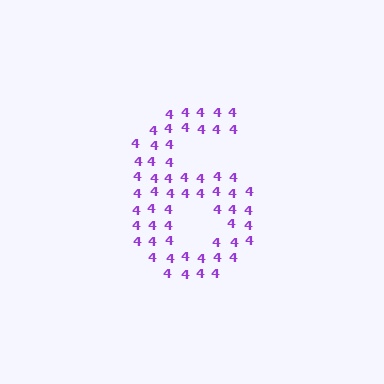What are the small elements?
The small elements are digit 4's.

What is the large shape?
The large shape is the digit 6.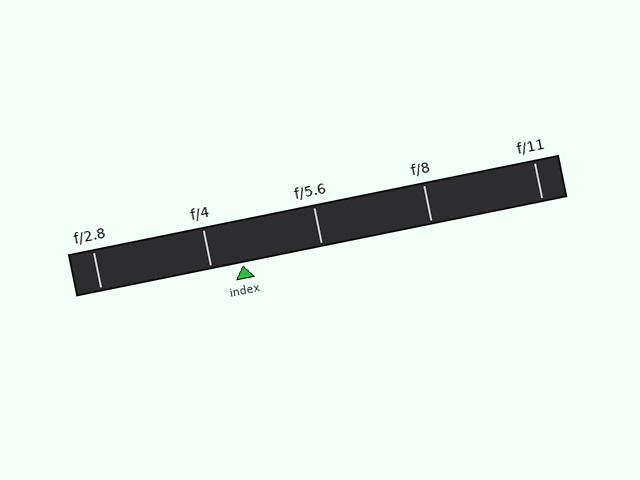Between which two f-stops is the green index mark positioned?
The index mark is between f/4 and f/5.6.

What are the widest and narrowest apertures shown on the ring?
The widest aperture shown is f/2.8 and the narrowest is f/11.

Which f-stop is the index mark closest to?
The index mark is closest to f/4.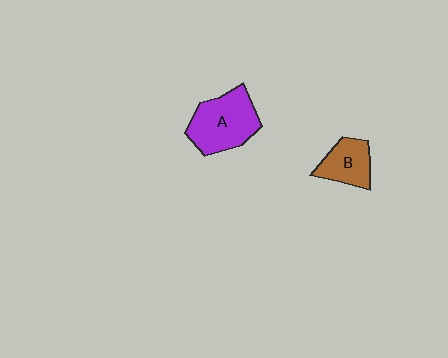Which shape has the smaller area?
Shape B (brown).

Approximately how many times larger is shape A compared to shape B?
Approximately 1.6 times.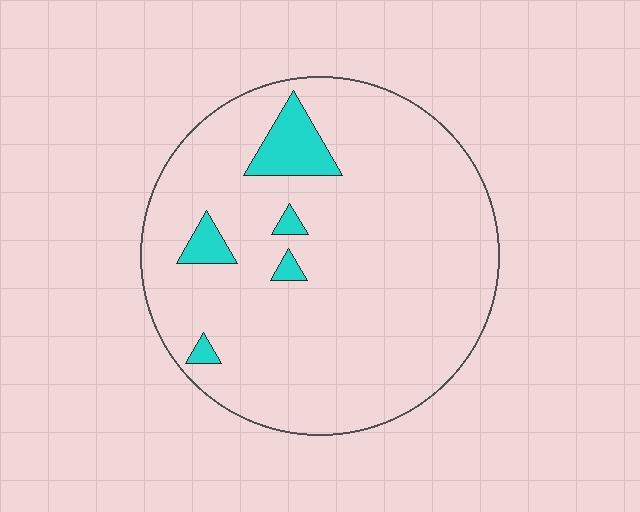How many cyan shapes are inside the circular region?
5.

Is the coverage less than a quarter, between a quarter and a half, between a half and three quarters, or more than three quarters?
Less than a quarter.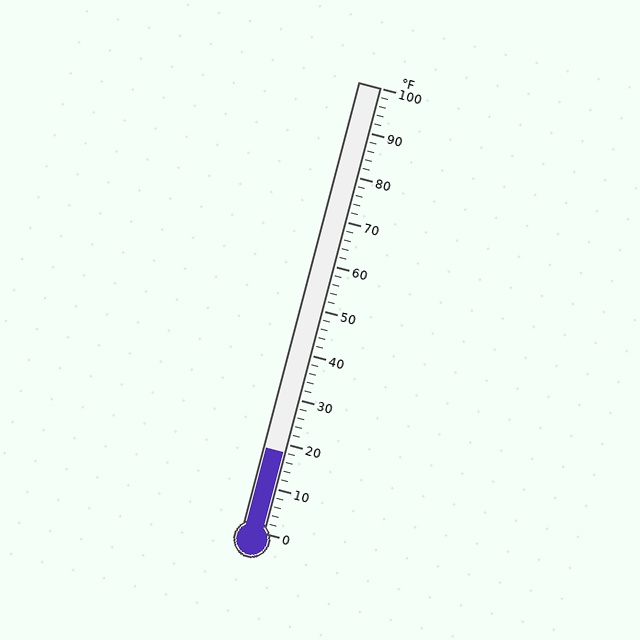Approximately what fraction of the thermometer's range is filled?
The thermometer is filled to approximately 20% of its range.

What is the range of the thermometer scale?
The thermometer scale ranges from 0°F to 100°F.